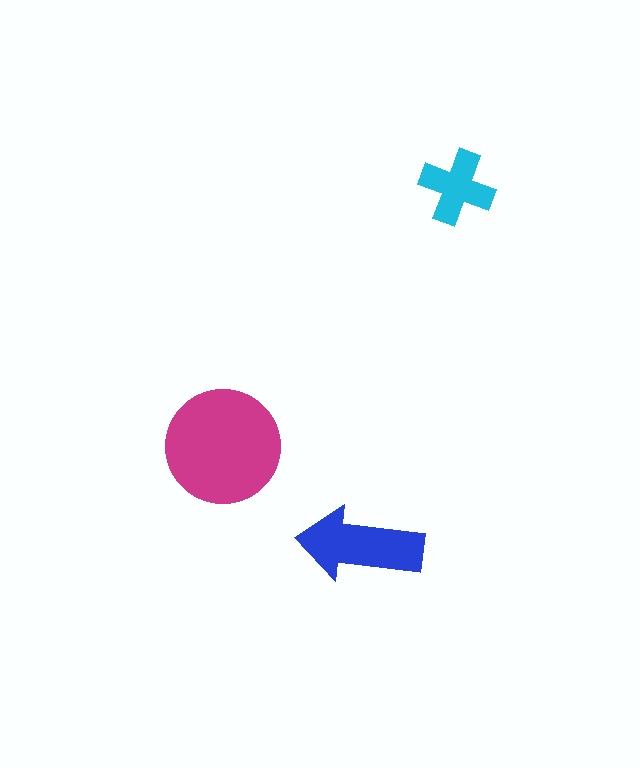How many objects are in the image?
There are 3 objects in the image.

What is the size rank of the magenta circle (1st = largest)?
1st.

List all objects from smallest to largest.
The cyan cross, the blue arrow, the magenta circle.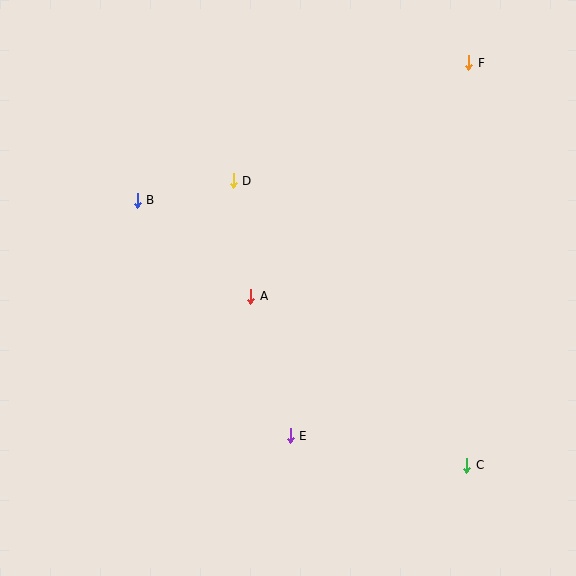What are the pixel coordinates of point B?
Point B is at (137, 200).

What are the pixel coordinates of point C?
Point C is at (467, 465).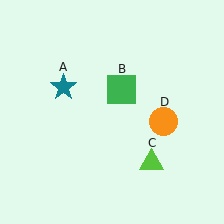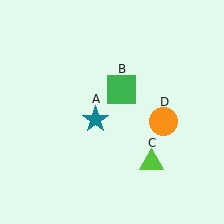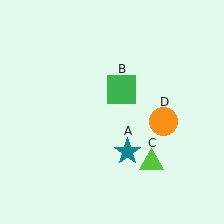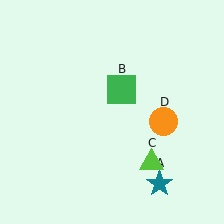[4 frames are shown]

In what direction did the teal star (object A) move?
The teal star (object A) moved down and to the right.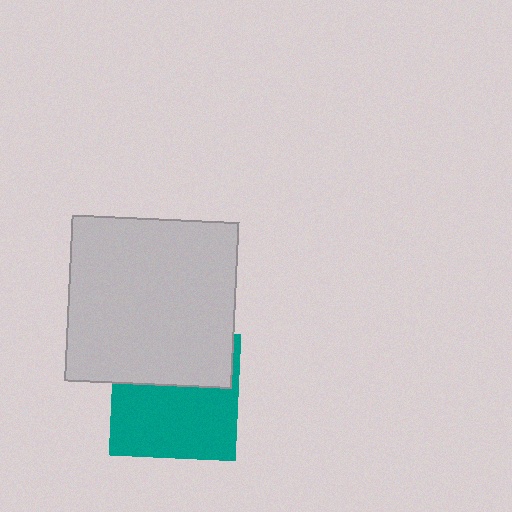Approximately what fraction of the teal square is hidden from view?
Roughly 40% of the teal square is hidden behind the light gray square.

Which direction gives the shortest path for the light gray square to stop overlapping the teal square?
Moving up gives the shortest separation.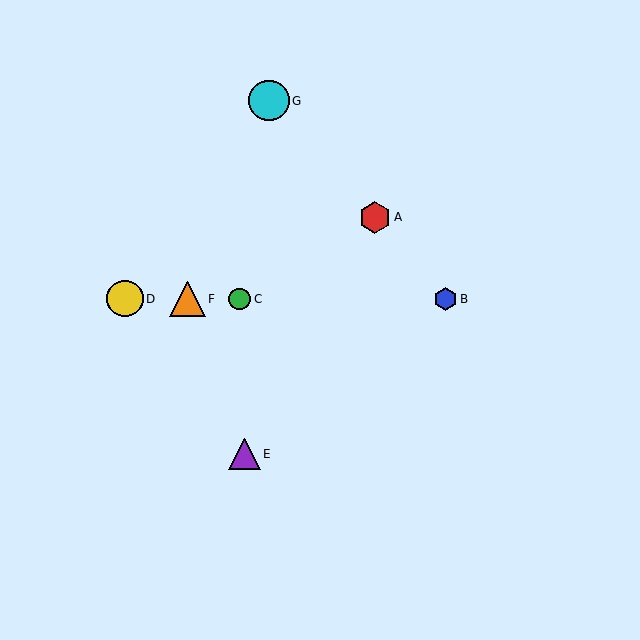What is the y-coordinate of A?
Object A is at y≈217.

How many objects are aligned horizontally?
4 objects (B, C, D, F) are aligned horizontally.